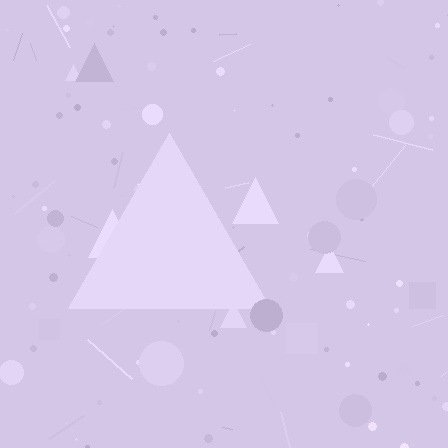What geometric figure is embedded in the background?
A triangle is embedded in the background.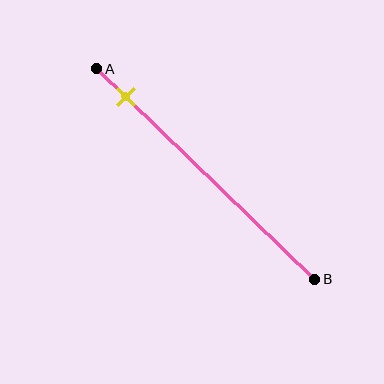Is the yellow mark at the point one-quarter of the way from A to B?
No, the mark is at about 15% from A, not at the 25% one-quarter point.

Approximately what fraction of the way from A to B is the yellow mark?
The yellow mark is approximately 15% of the way from A to B.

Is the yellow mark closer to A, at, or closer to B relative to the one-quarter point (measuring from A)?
The yellow mark is closer to point A than the one-quarter point of segment AB.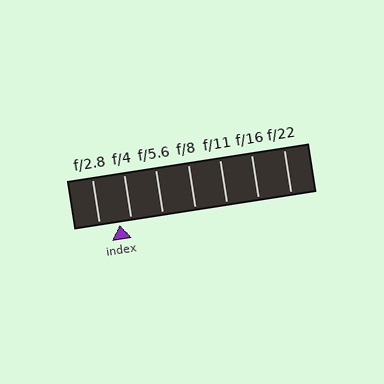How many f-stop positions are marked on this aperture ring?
There are 7 f-stop positions marked.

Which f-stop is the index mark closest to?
The index mark is closest to f/4.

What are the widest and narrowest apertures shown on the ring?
The widest aperture shown is f/2.8 and the narrowest is f/22.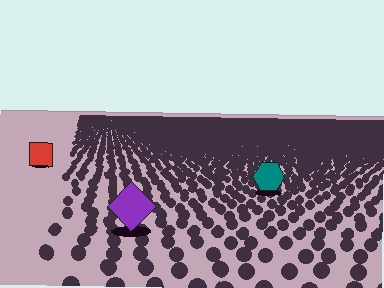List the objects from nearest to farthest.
From nearest to farthest: the purple diamond, the teal hexagon, the red square.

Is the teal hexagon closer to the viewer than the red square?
Yes. The teal hexagon is closer — you can tell from the texture gradient: the ground texture is coarser near it.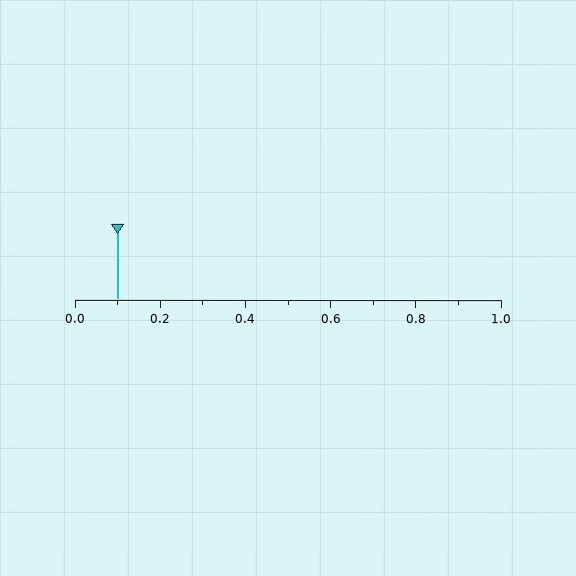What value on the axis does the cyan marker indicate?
The marker indicates approximately 0.1.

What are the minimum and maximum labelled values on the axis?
The axis runs from 0.0 to 1.0.